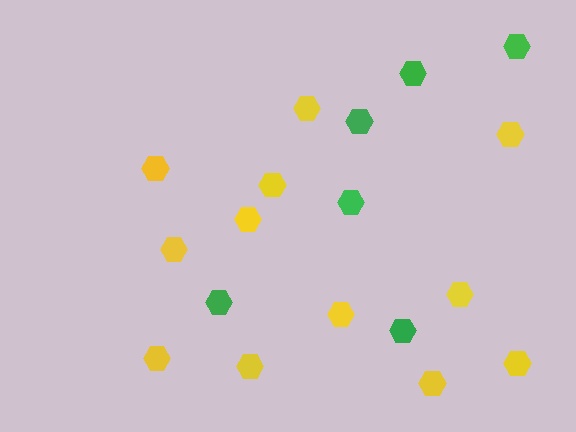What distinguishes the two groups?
There are 2 groups: one group of yellow hexagons (12) and one group of green hexagons (6).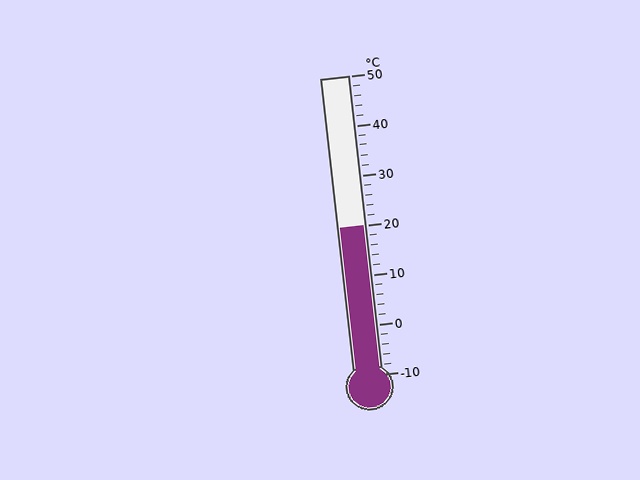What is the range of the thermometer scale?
The thermometer scale ranges from -10°C to 50°C.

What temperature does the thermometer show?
The thermometer shows approximately 20°C.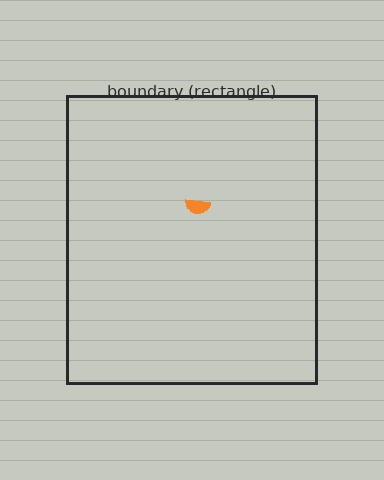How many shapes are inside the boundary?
1 inside, 0 outside.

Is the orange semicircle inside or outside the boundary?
Inside.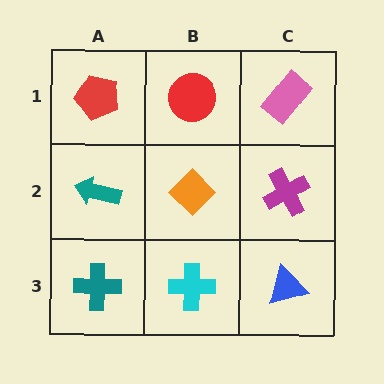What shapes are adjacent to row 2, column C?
A pink rectangle (row 1, column C), a blue triangle (row 3, column C), an orange diamond (row 2, column B).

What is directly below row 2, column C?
A blue triangle.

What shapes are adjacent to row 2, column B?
A red circle (row 1, column B), a cyan cross (row 3, column B), a teal arrow (row 2, column A), a magenta cross (row 2, column C).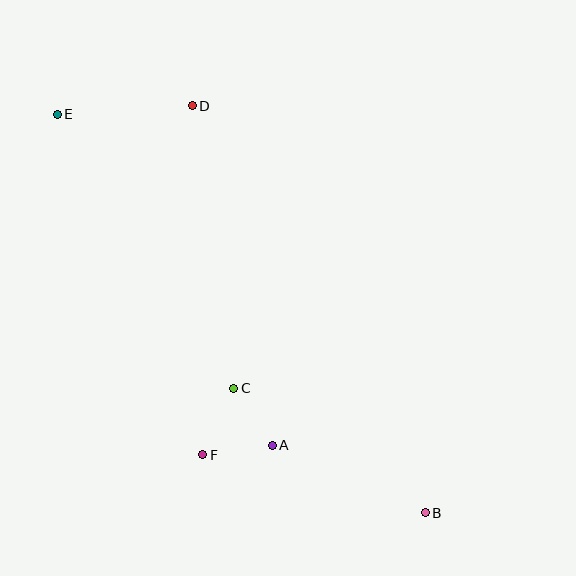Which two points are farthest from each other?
Points B and E are farthest from each other.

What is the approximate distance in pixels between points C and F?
The distance between C and F is approximately 74 pixels.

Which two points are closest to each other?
Points A and C are closest to each other.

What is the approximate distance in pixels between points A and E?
The distance between A and E is approximately 394 pixels.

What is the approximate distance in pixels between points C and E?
The distance between C and E is approximately 326 pixels.